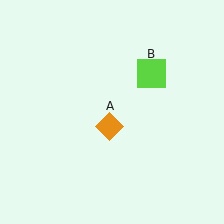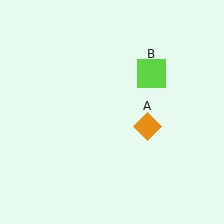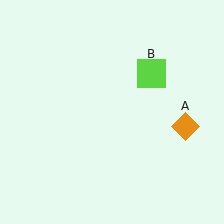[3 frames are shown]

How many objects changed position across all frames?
1 object changed position: orange diamond (object A).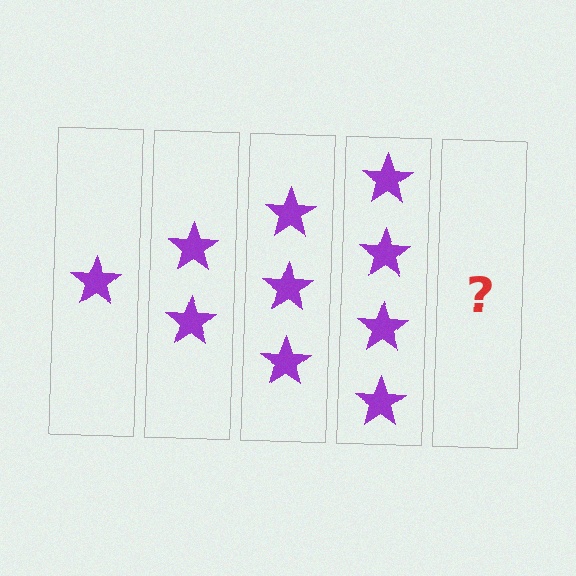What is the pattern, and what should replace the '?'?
The pattern is that each step adds one more star. The '?' should be 5 stars.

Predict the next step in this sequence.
The next step is 5 stars.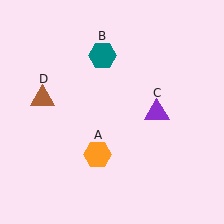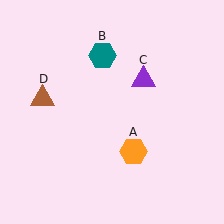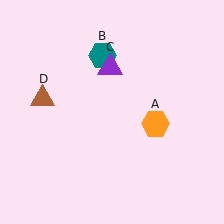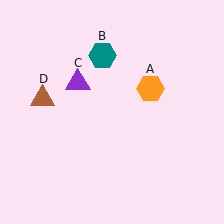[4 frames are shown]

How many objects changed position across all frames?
2 objects changed position: orange hexagon (object A), purple triangle (object C).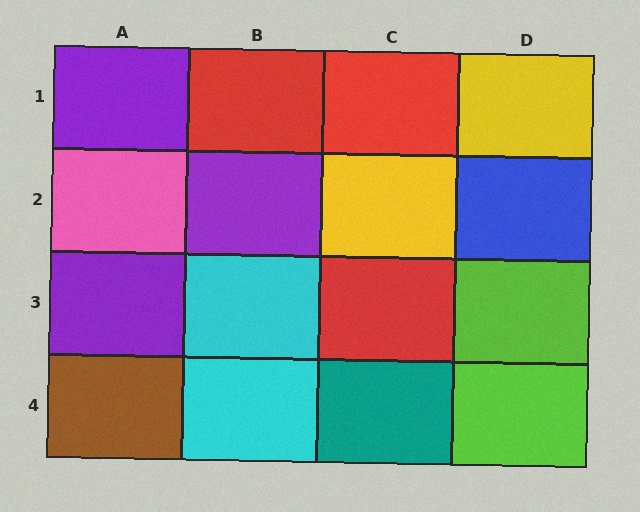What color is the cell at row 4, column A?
Brown.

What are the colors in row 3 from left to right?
Purple, cyan, red, lime.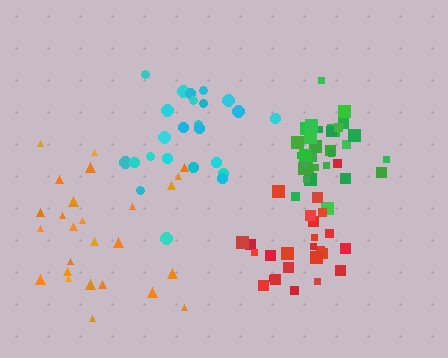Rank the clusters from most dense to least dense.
green, red, cyan, orange.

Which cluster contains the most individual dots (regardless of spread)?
Green (34).